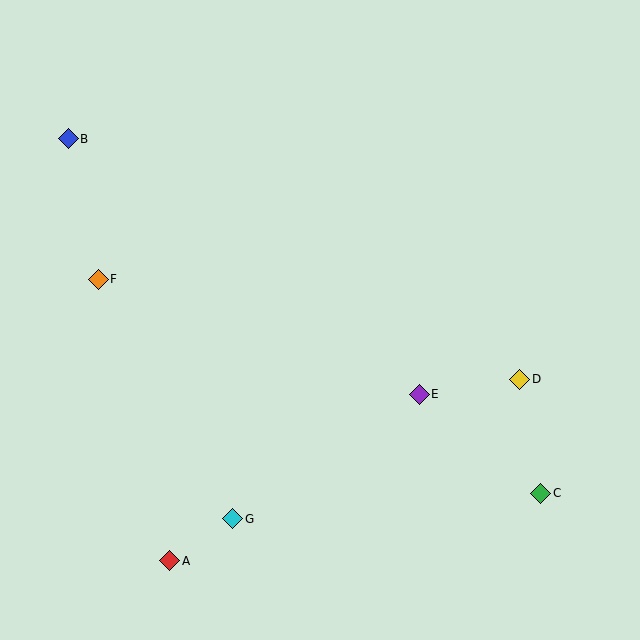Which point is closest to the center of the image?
Point E at (419, 394) is closest to the center.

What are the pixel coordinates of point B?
Point B is at (68, 139).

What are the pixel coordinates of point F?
Point F is at (98, 279).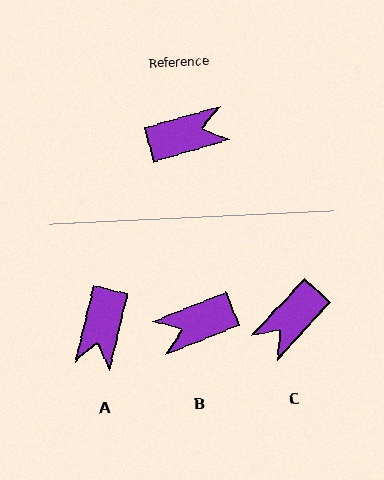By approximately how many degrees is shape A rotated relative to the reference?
Approximately 120 degrees clockwise.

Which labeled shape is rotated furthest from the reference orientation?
B, about 175 degrees away.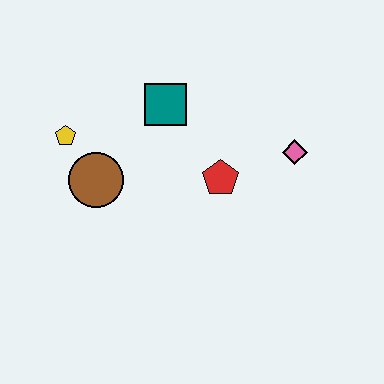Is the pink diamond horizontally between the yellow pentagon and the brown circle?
No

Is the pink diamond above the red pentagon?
Yes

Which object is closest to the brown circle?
The yellow pentagon is closest to the brown circle.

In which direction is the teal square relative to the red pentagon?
The teal square is above the red pentagon.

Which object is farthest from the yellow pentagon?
The pink diamond is farthest from the yellow pentagon.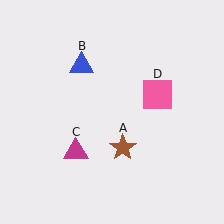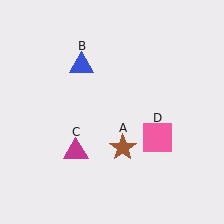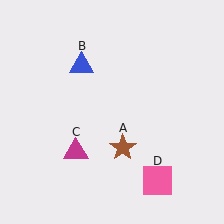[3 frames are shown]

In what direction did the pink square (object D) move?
The pink square (object D) moved down.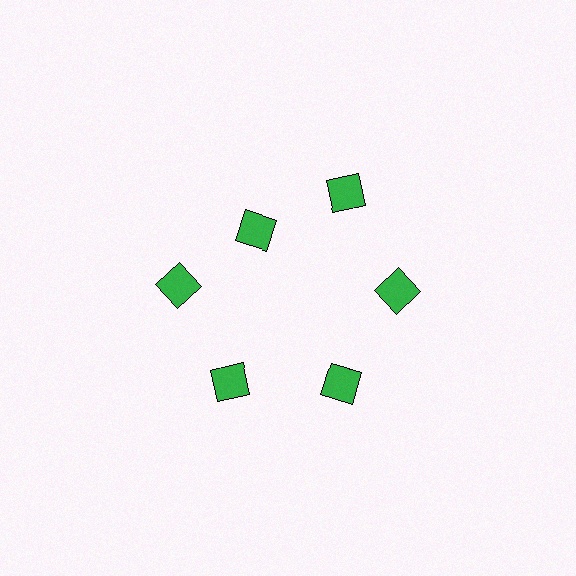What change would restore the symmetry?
The symmetry would be restored by moving it outward, back onto the ring so that all 6 diamonds sit at equal angles and equal distance from the center.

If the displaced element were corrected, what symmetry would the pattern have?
It would have 6-fold rotational symmetry — the pattern would map onto itself every 60 degrees.